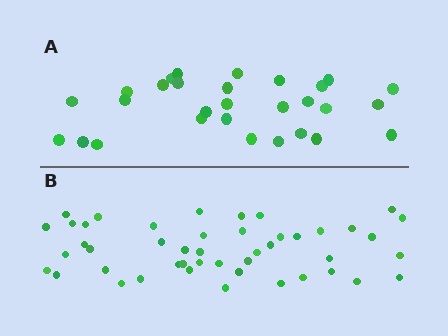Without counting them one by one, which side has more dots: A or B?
Region B (the bottom region) has more dots.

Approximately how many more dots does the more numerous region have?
Region B has approximately 15 more dots than region A.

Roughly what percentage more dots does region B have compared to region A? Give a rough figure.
About 60% more.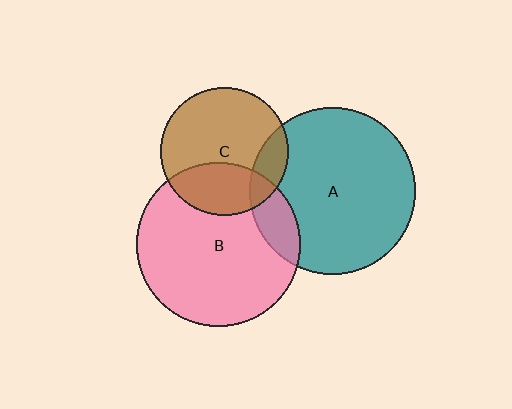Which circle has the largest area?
Circle A (teal).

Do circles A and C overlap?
Yes.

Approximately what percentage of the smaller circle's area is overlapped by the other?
Approximately 15%.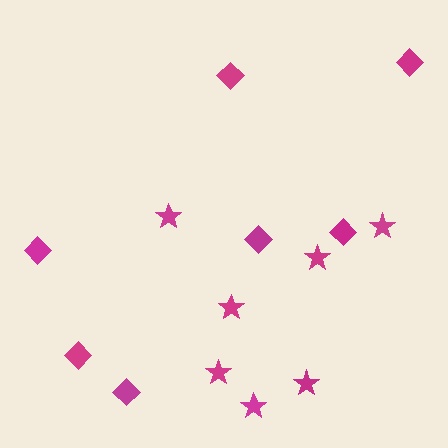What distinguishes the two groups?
There are 2 groups: one group of stars (7) and one group of diamonds (7).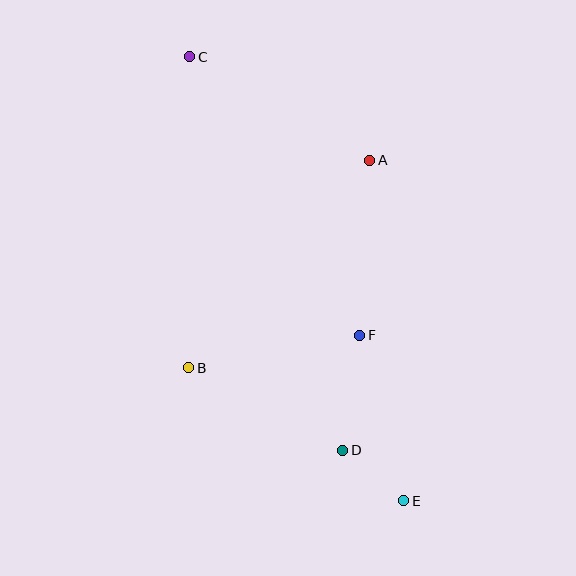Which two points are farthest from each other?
Points C and E are farthest from each other.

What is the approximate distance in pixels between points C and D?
The distance between C and D is approximately 422 pixels.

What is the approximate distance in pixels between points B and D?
The distance between B and D is approximately 174 pixels.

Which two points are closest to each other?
Points D and E are closest to each other.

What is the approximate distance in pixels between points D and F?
The distance between D and F is approximately 116 pixels.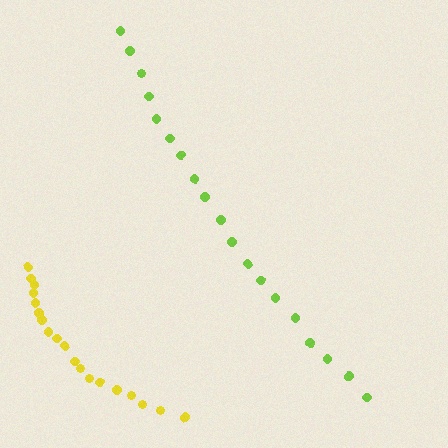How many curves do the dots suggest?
There are 2 distinct paths.